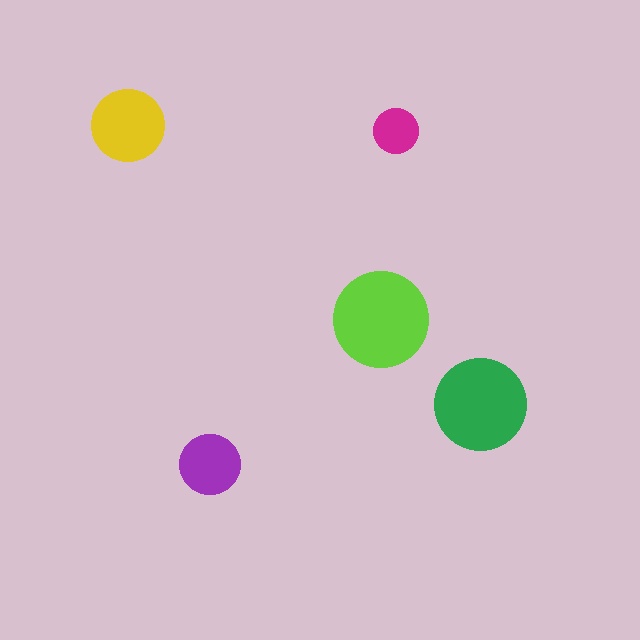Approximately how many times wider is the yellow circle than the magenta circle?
About 1.5 times wider.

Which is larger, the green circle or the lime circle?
The lime one.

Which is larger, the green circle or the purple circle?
The green one.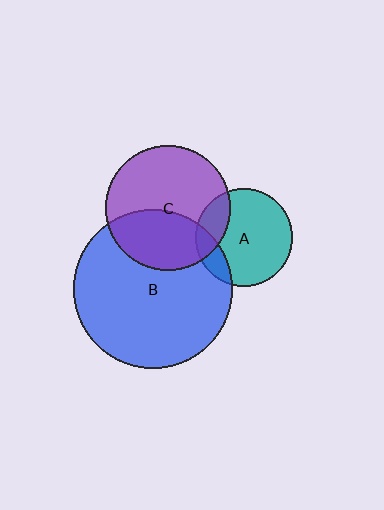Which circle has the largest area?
Circle B (blue).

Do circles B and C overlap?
Yes.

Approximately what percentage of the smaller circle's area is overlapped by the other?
Approximately 40%.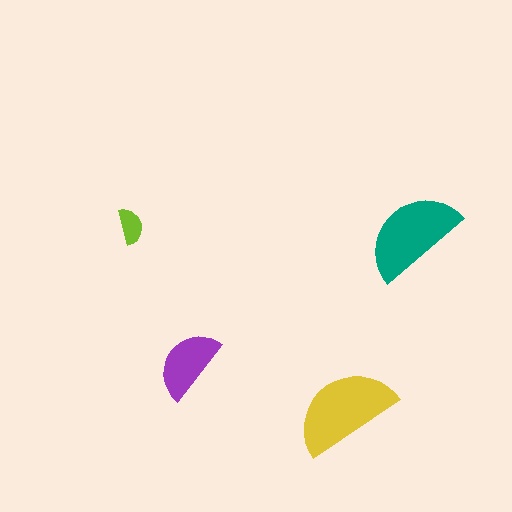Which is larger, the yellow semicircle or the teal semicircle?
The yellow one.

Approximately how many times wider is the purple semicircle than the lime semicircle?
About 2 times wider.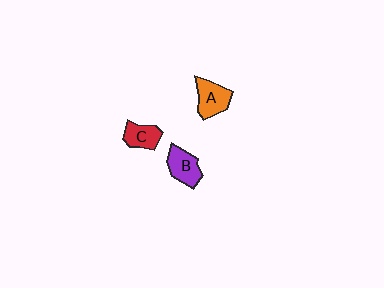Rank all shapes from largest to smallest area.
From largest to smallest: A (orange), B (purple), C (red).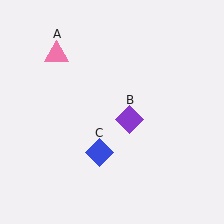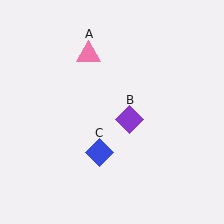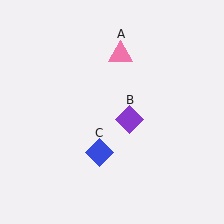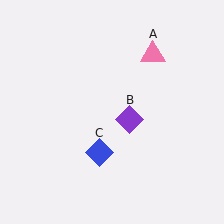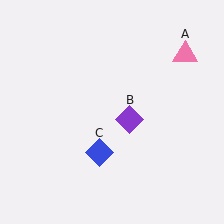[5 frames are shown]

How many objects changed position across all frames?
1 object changed position: pink triangle (object A).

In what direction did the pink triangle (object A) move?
The pink triangle (object A) moved right.